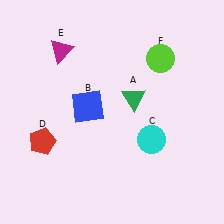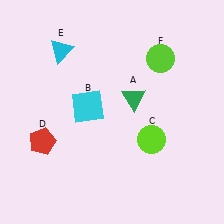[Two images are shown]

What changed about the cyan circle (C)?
In Image 1, C is cyan. In Image 2, it changed to lime.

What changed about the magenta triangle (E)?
In Image 1, E is magenta. In Image 2, it changed to cyan.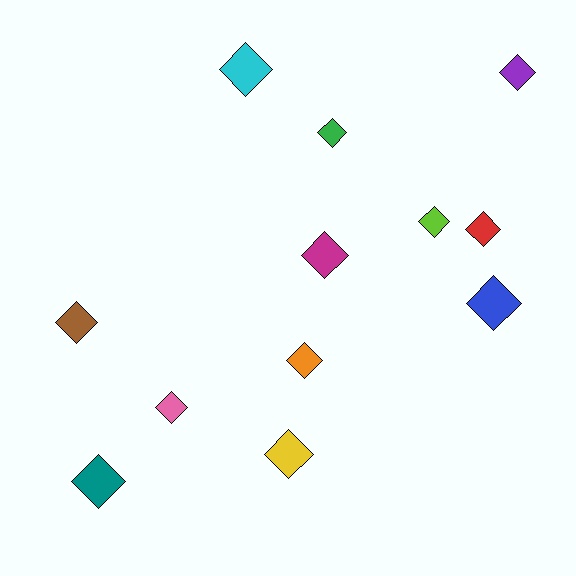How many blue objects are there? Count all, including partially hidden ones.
There is 1 blue object.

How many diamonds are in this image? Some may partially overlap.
There are 12 diamonds.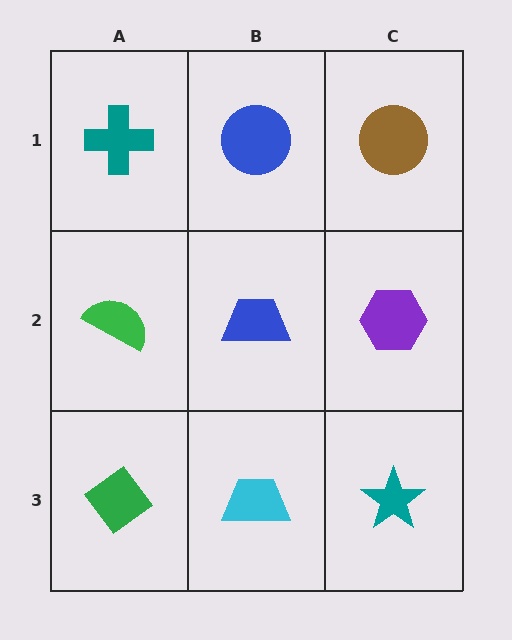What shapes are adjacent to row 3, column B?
A blue trapezoid (row 2, column B), a green diamond (row 3, column A), a teal star (row 3, column C).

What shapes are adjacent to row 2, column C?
A brown circle (row 1, column C), a teal star (row 3, column C), a blue trapezoid (row 2, column B).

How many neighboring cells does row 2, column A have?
3.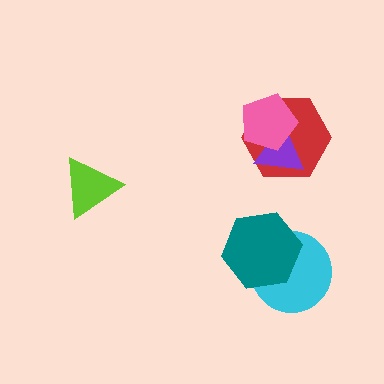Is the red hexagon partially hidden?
Yes, it is partially covered by another shape.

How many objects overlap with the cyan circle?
1 object overlaps with the cyan circle.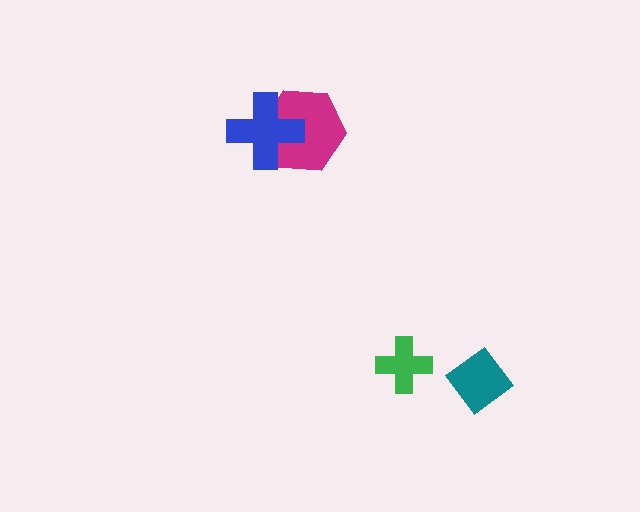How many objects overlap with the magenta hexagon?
1 object overlaps with the magenta hexagon.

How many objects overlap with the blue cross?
1 object overlaps with the blue cross.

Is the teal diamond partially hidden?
No, no other shape covers it.